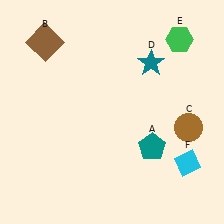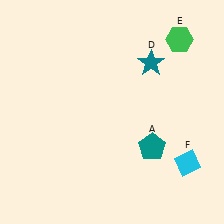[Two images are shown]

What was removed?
The brown square (B), the brown circle (C) were removed in Image 2.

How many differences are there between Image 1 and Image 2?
There are 2 differences between the two images.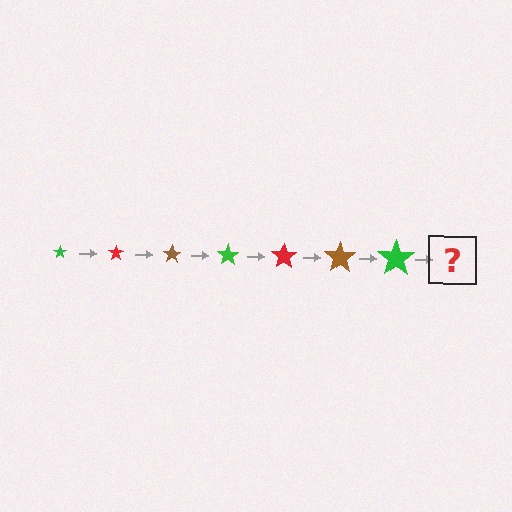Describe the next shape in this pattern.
It should be a red star, larger than the previous one.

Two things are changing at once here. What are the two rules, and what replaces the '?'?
The two rules are that the star grows larger each step and the color cycles through green, red, and brown. The '?' should be a red star, larger than the previous one.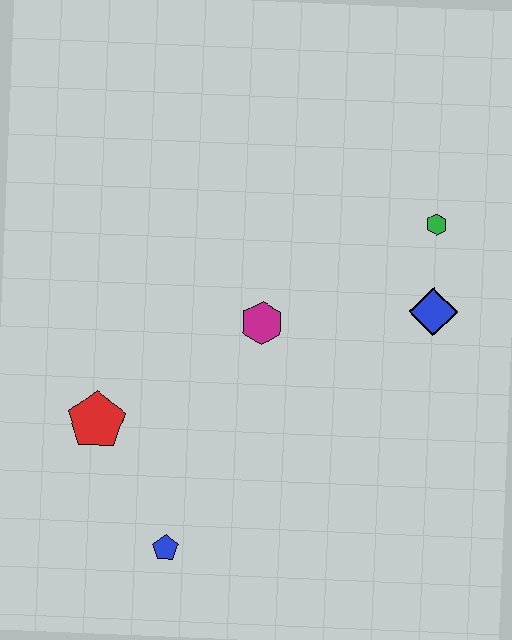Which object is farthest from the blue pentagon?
The green hexagon is farthest from the blue pentagon.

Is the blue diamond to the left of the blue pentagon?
No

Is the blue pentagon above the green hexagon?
No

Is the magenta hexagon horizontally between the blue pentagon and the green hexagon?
Yes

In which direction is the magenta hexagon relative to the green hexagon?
The magenta hexagon is to the left of the green hexagon.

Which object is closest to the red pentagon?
The blue pentagon is closest to the red pentagon.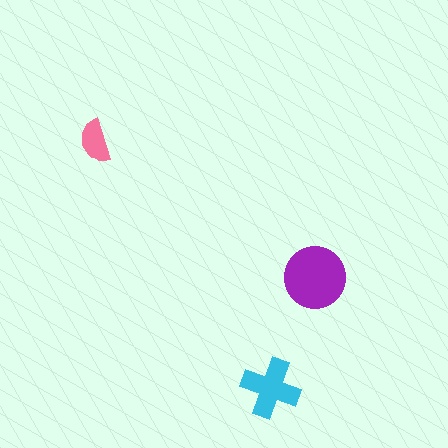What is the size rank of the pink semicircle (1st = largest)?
3rd.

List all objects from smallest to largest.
The pink semicircle, the cyan cross, the purple circle.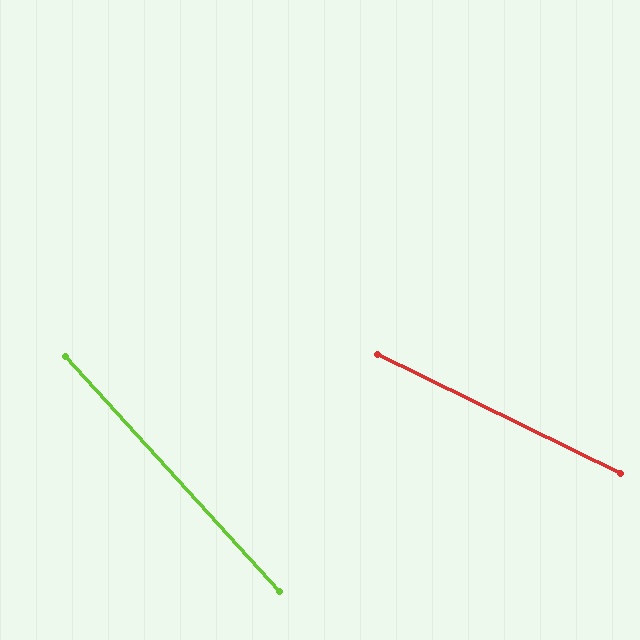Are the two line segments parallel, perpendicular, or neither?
Neither parallel nor perpendicular — they differ by about 21°.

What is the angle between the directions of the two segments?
Approximately 21 degrees.